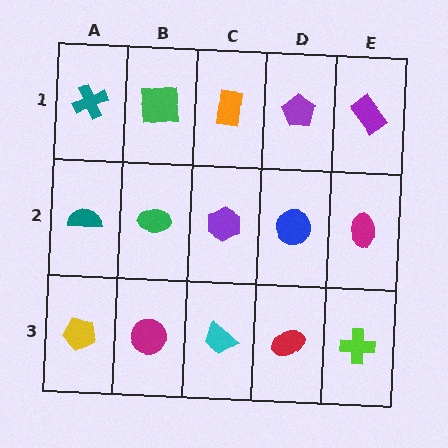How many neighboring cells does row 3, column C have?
3.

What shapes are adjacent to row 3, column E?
A magenta ellipse (row 2, column E), a red ellipse (row 3, column D).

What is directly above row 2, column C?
An orange rectangle.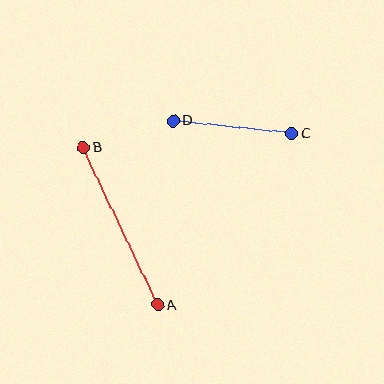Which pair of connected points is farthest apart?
Points A and B are farthest apart.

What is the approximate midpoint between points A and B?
The midpoint is at approximately (121, 226) pixels.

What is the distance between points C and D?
The distance is approximately 120 pixels.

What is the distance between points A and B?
The distance is approximately 174 pixels.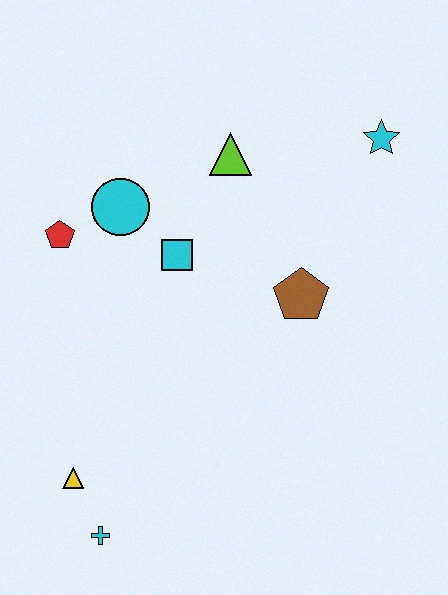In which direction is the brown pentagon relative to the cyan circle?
The brown pentagon is to the right of the cyan circle.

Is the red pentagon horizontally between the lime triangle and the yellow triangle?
No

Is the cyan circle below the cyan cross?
No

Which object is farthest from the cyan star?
The cyan cross is farthest from the cyan star.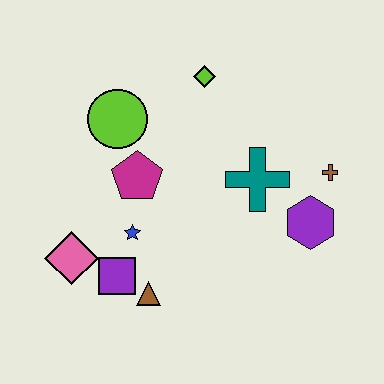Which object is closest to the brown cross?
The purple hexagon is closest to the brown cross.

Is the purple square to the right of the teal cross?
No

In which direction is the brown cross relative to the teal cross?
The brown cross is to the right of the teal cross.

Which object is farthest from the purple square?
The brown cross is farthest from the purple square.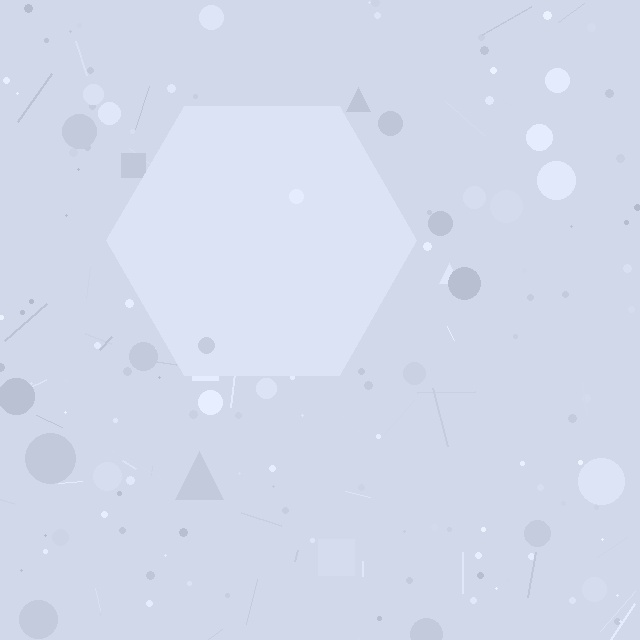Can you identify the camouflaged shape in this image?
The camouflaged shape is a hexagon.